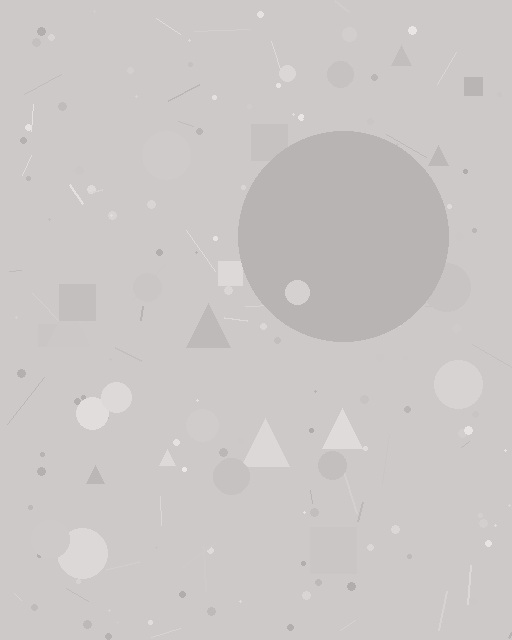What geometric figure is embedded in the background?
A circle is embedded in the background.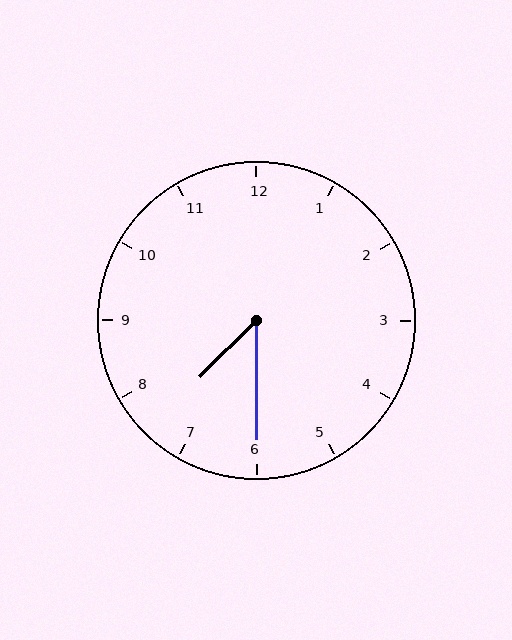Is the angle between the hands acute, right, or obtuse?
It is acute.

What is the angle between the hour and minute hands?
Approximately 45 degrees.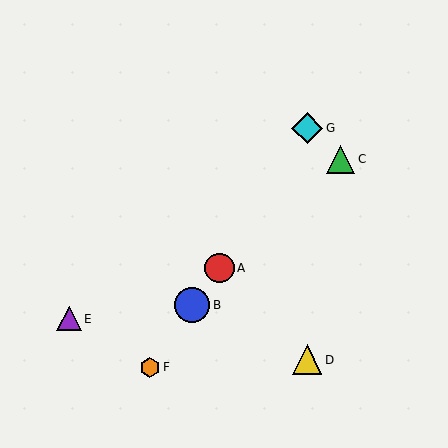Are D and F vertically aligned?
No, D is at x≈307 and F is at x≈150.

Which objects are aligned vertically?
Objects D, G are aligned vertically.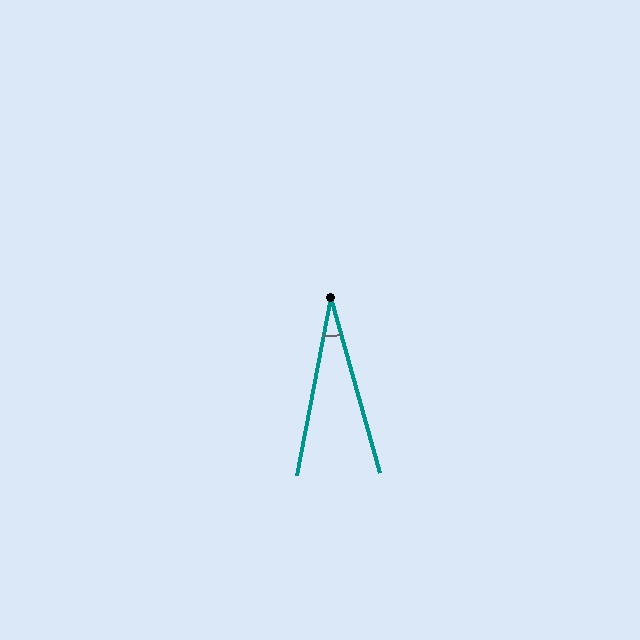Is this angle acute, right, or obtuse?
It is acute.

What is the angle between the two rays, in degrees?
Approximately 26 degrees.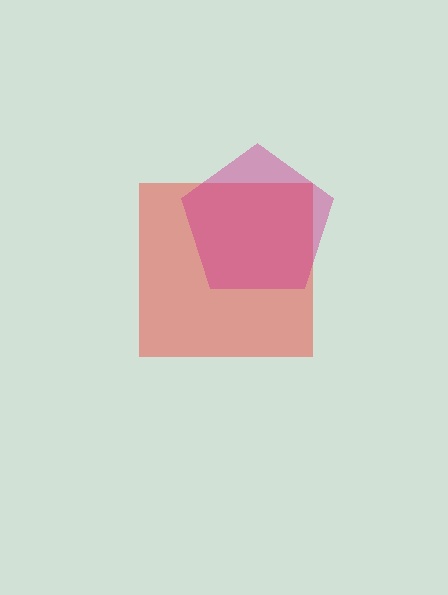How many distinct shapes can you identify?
There are 2 distinct shapes: a red square, a magenta pentagon.